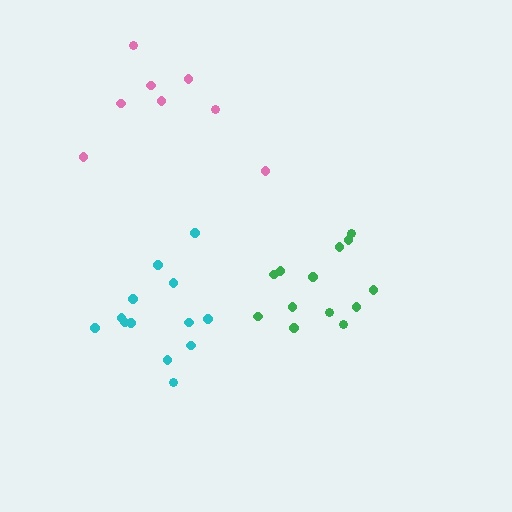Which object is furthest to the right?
The green cluster is rightmost.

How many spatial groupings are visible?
There are 3 spatial groupings.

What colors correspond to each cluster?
The clusters are colored: green, pink, cyan.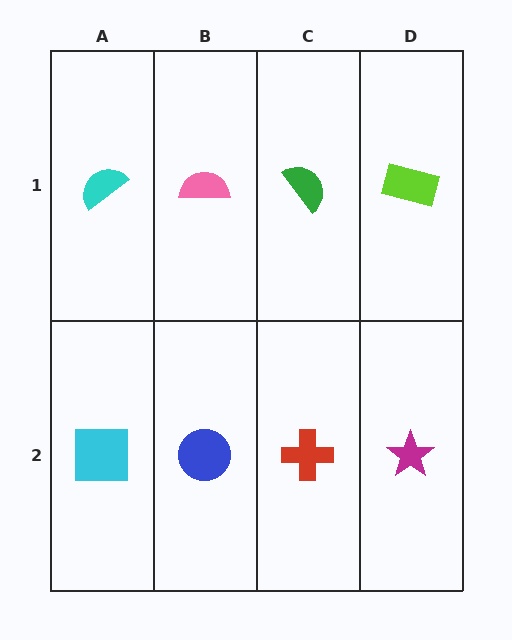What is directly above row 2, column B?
A pink semicircle.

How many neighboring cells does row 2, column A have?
2.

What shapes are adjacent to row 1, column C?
A red cross (row 2, column C), a pink semicircle (row 1, column B), a lime rectangle (row 1, column D).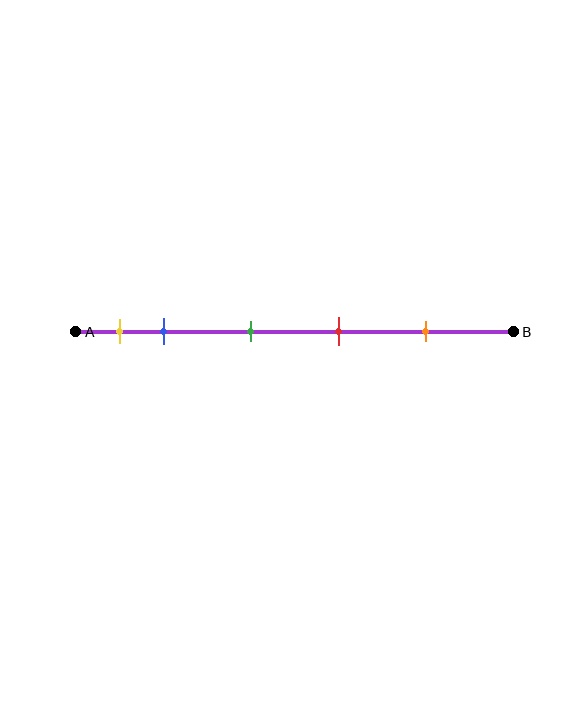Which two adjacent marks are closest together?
The yellow and blue marks are the closest adjacent pair.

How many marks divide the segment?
There are 5 marks dividing the segment.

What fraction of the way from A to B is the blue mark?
The blue mark is approximately 20% (0.2) of the way from A to B.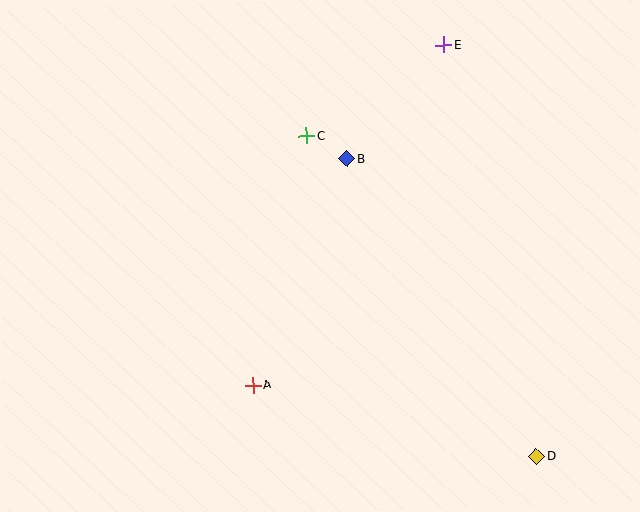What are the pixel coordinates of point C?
Point C is at (306, 136).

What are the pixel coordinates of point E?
Point E is at (444, 45).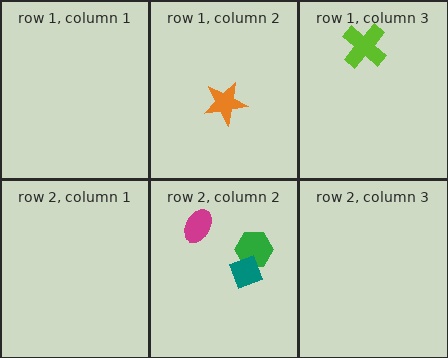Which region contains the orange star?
The row 1, column 2 region.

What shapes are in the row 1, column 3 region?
The lime cross.